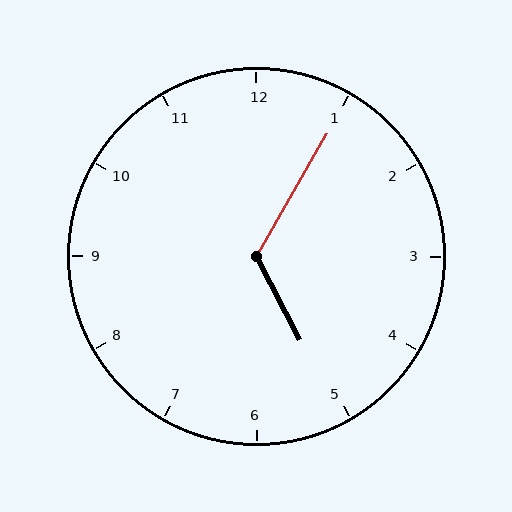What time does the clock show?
5:05.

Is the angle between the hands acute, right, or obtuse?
It is obtuse.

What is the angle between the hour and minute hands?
Approximately 122 degrees.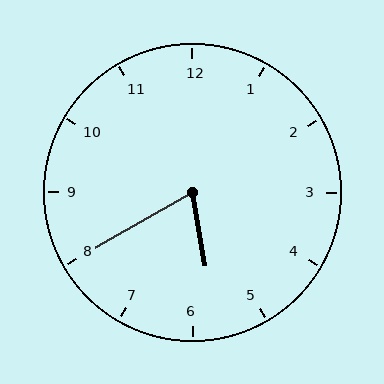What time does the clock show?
5:40.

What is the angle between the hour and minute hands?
Approximately 70 degrees.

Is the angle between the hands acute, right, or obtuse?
It is acute.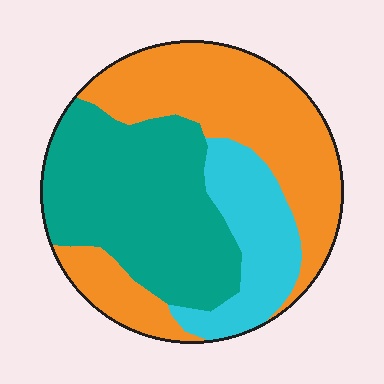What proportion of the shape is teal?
Teal covers roughly 40% of the shape.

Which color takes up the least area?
Cyan, at roughly 20%.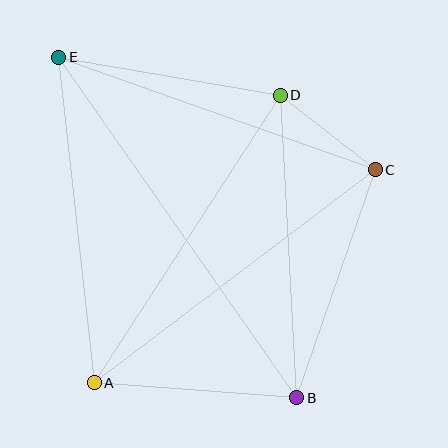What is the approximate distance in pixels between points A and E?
The distance between A and E is approximately 328 pixels.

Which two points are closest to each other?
Points C and D are closest to each other.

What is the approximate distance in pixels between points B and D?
The distance between B and D is approximately 303 pixels.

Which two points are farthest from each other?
Points B and E are farthest from each other.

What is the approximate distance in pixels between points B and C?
The distance between B and C is approximately 241 pixels.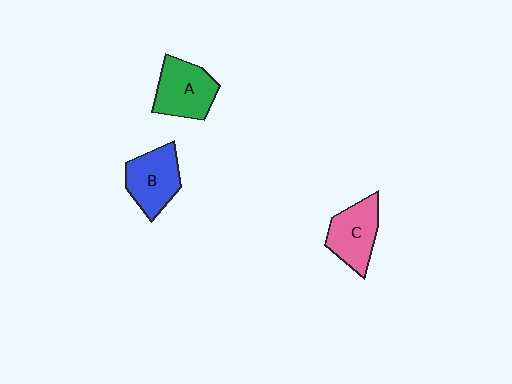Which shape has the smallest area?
Shape C (pink).